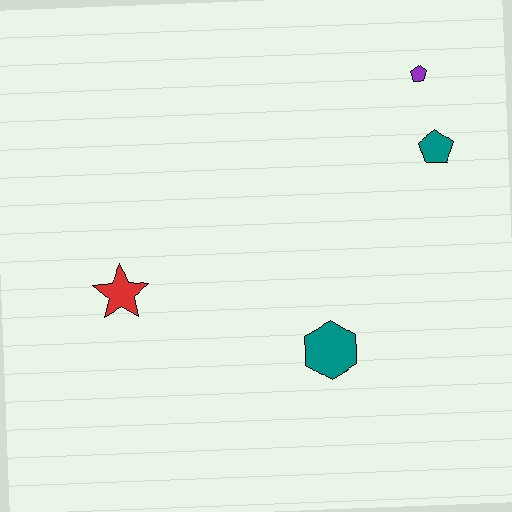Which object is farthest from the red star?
The purple pentagon is farthest from the red star.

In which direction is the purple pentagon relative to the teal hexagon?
The purple pentagon is above the teal hexagon.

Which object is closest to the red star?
The teal hexagon is closest to the red star.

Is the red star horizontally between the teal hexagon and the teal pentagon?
No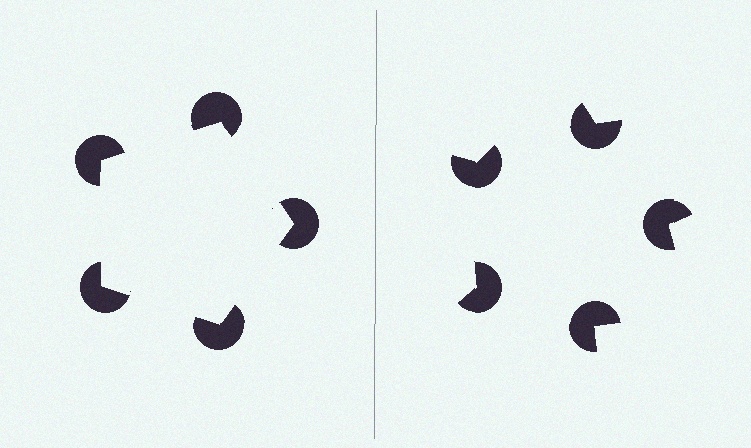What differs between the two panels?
The pac-man discs are positioned identically on both sides; only the wedge orientations differ. On the left they align to a pentagon; on the right they are misaligned.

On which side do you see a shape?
An illusory pentagon appears on the left side. On the right side the wedge cuts are rotated, so no coherent shape forms.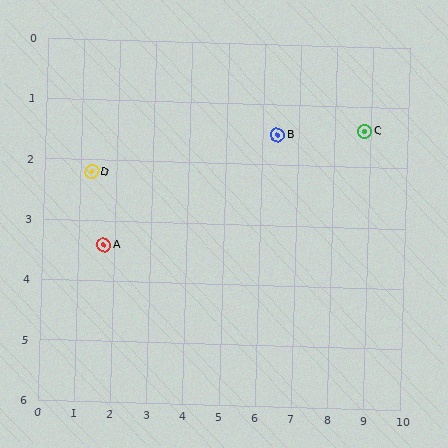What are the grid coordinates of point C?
Point C is at approximately (8.8, 1.4).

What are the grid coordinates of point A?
Point A is at approximately (1.7, 3.4).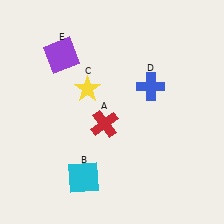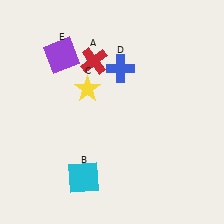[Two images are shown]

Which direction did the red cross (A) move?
The red cross (A) moved up.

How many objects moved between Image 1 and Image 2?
2 objects moved between the two images.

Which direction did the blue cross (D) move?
The blue cross (D) moved left.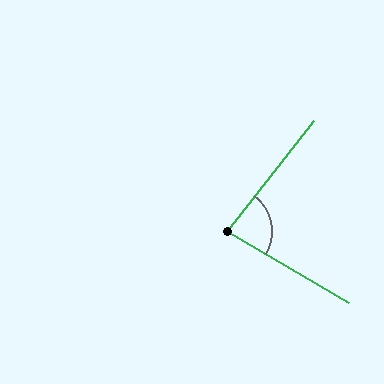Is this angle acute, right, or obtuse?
It is acute.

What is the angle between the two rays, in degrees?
Approximately 82 degrees.